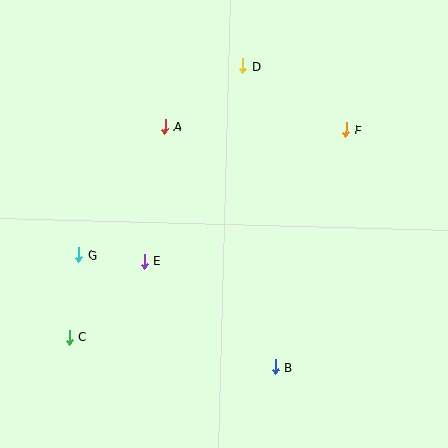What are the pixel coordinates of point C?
Point C is at (69, 337).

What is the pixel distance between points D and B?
The distance between D and B is 303 pixels.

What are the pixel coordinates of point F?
Point F is at (346, 130).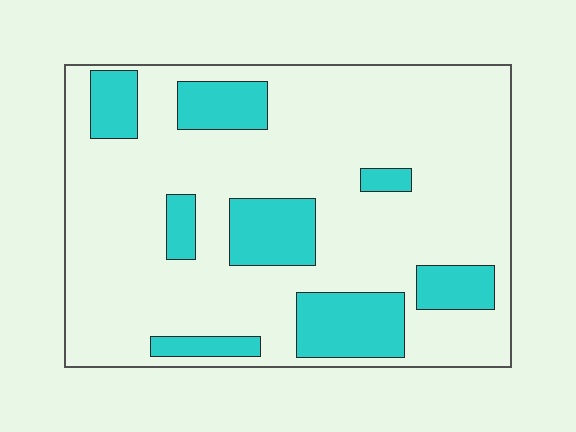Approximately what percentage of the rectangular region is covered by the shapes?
Approximately 20%.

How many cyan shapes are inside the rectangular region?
8.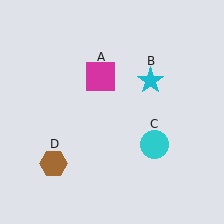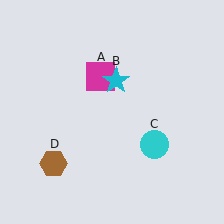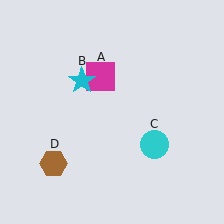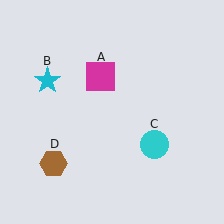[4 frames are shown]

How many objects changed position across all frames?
1 object changed position: cyan star (object B).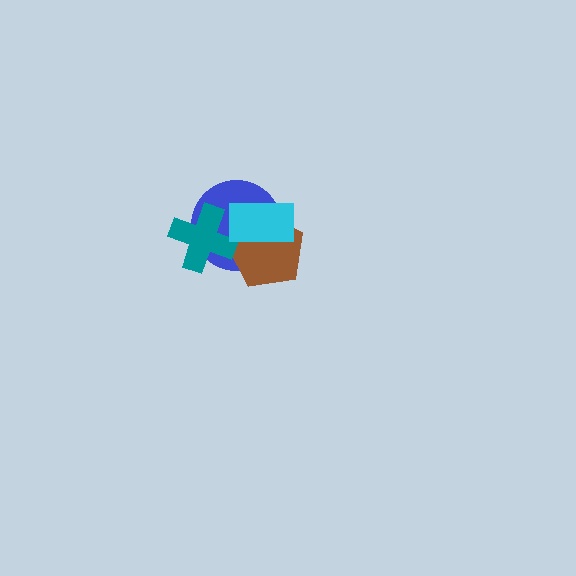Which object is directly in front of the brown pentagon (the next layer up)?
The teal cross is directly in front of the brown pentagon.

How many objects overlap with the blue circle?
3 objects overlap with the blue circle.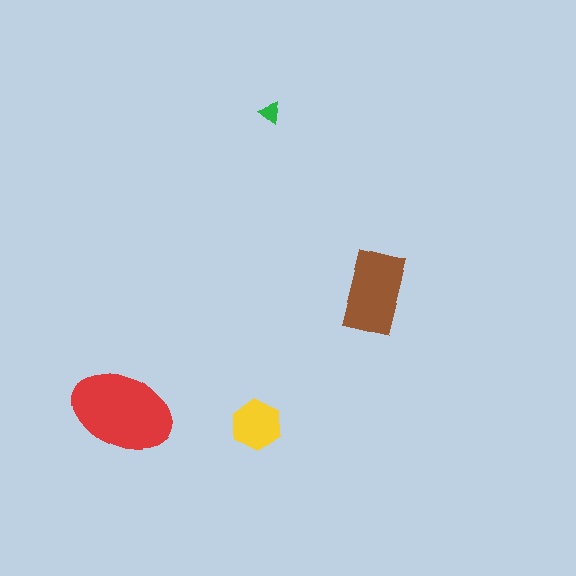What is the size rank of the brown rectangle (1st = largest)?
2nd.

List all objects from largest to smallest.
The red ellipse, the brown rectangle, the yellow hexagon, the green triangle.